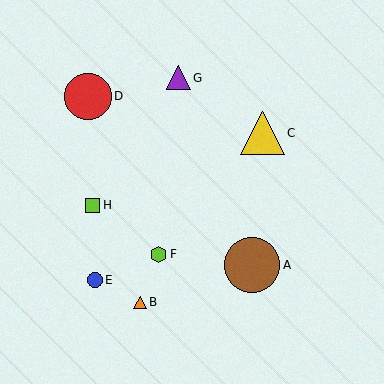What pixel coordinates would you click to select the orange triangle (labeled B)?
Click at (140, 303) to select the orange triangle B.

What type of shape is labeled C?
Shape C is a yellow triangle.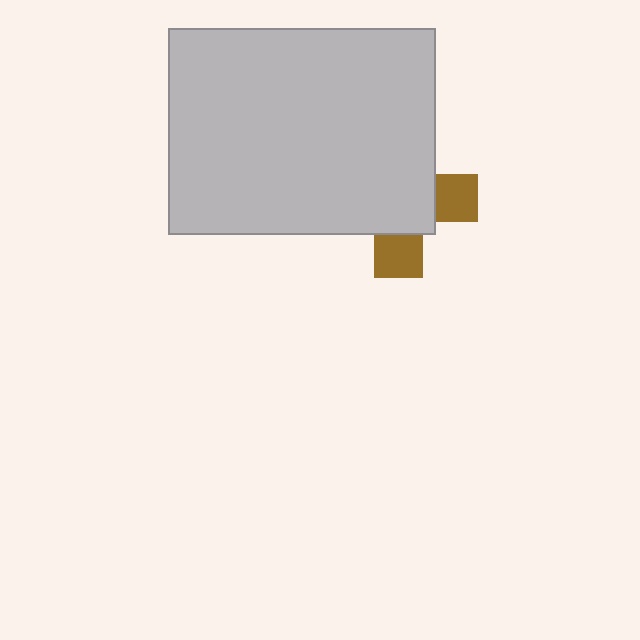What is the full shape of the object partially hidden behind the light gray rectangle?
The partially hidden object is a brown cross.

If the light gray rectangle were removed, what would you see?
You would see the complete brown cross.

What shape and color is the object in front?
The object in front is a light gray rectangle.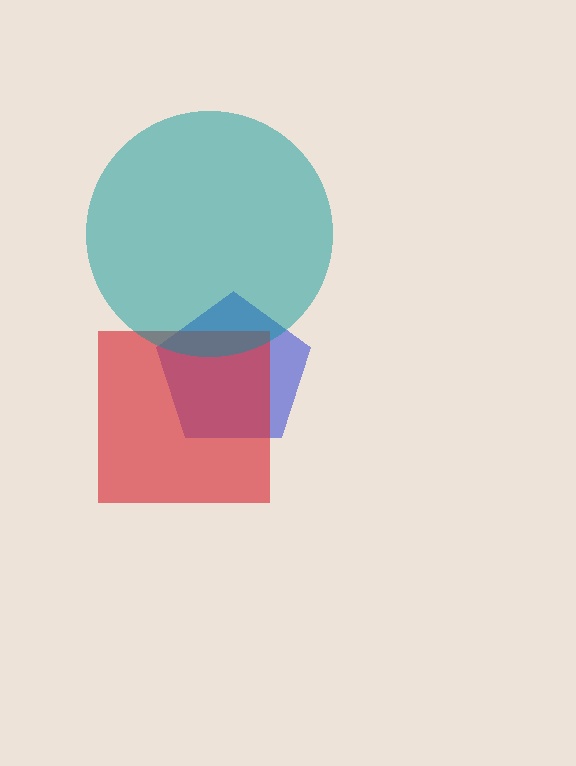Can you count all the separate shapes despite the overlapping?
Yes, there are 3 separate shapes.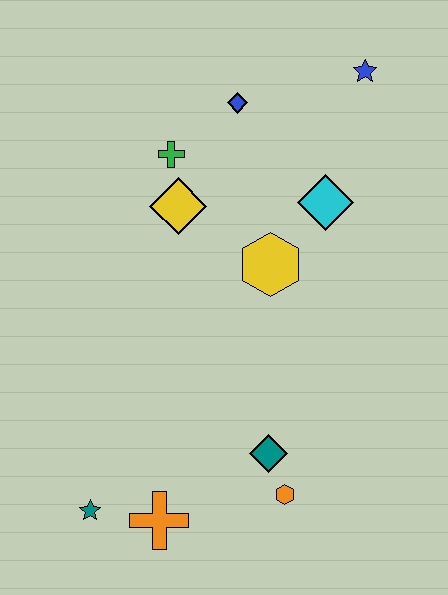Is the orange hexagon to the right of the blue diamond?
Yes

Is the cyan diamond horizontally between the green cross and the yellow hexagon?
No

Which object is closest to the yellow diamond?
The green cross is closest to the yellow diamond.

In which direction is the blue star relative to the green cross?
The blue star is to the right of the green cross.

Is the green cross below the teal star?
No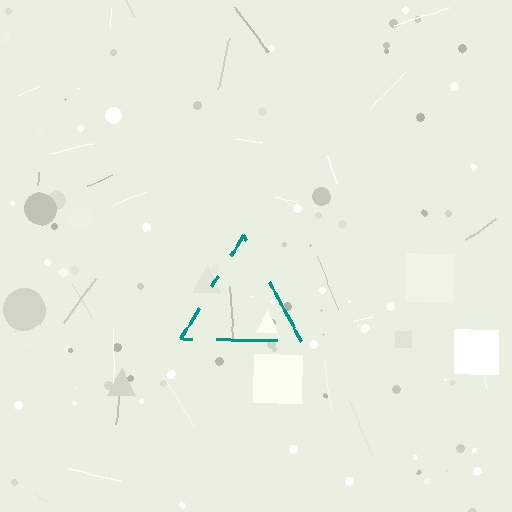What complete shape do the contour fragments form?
The contour fragments form a triangle.